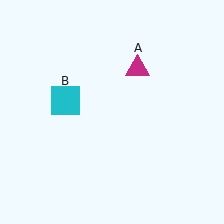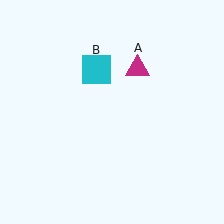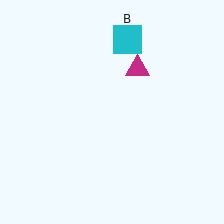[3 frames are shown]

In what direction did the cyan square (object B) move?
The cyan square (object B) moved up and to the right.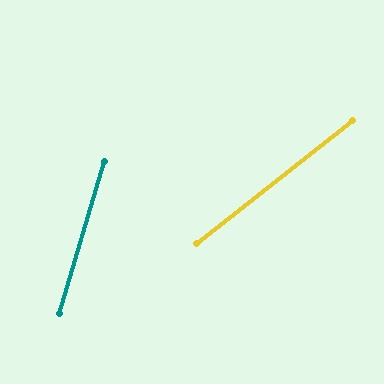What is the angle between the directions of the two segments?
Approximately 35 degrees.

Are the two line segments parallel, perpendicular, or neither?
Neither parallel nor perpendicular — they differ by about 35°.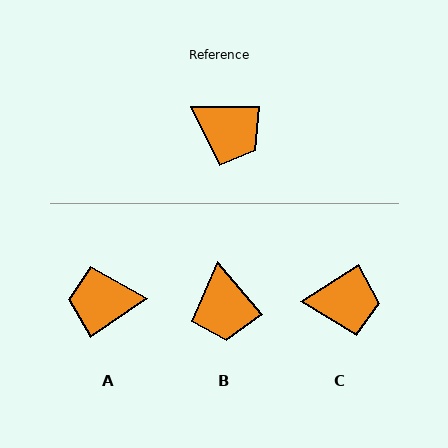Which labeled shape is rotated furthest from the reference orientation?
A, about 146 degrees away.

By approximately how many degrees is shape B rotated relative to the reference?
Approximately 50 degrees clockwise.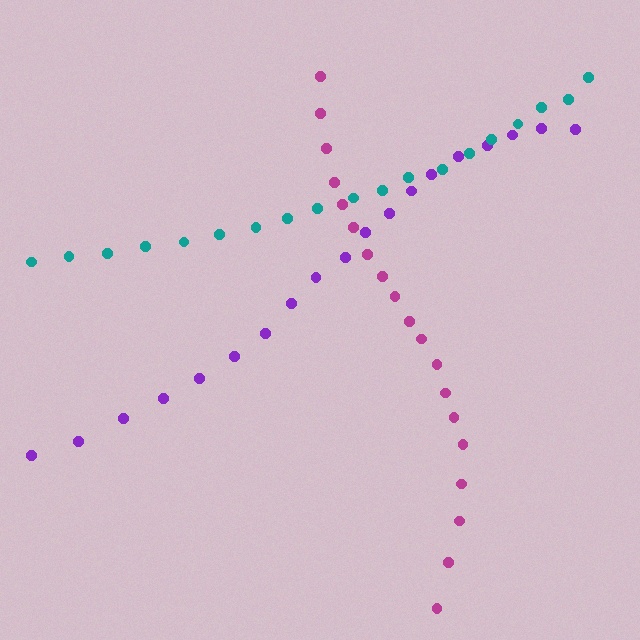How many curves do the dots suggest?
There are 3 distinct paths.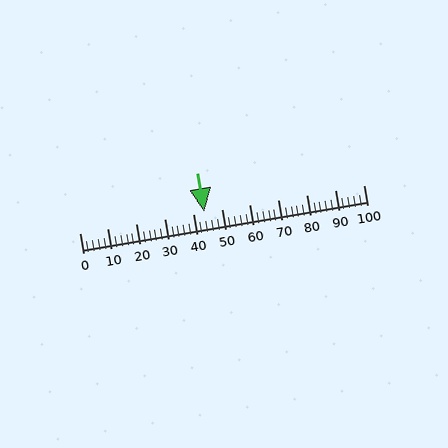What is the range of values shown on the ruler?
The ruler shows values from 0 to 100.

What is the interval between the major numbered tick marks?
The major tick marks are spaced 10 units apart.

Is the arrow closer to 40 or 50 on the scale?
The arrow is closer to 40.